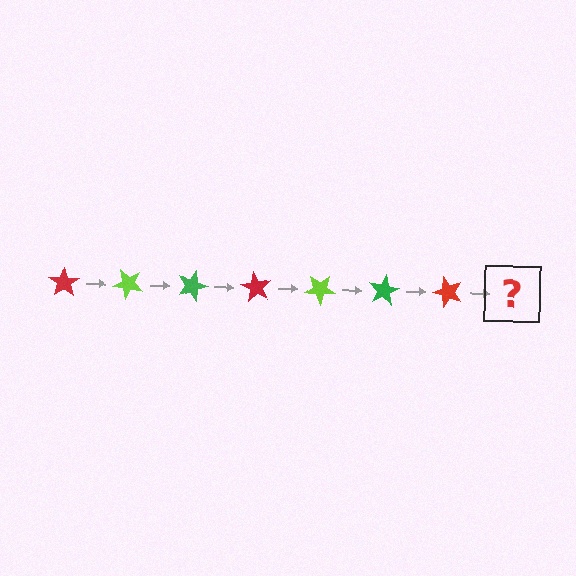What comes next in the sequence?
The next element should be a lime star, rotated 315 degrees from the start.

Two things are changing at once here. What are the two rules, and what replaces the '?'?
The two rules are that it rotates 45 degrees each step and the color cycles through red, lime, and green. The '?' should be a lime star, rotated 315 degrees from the start.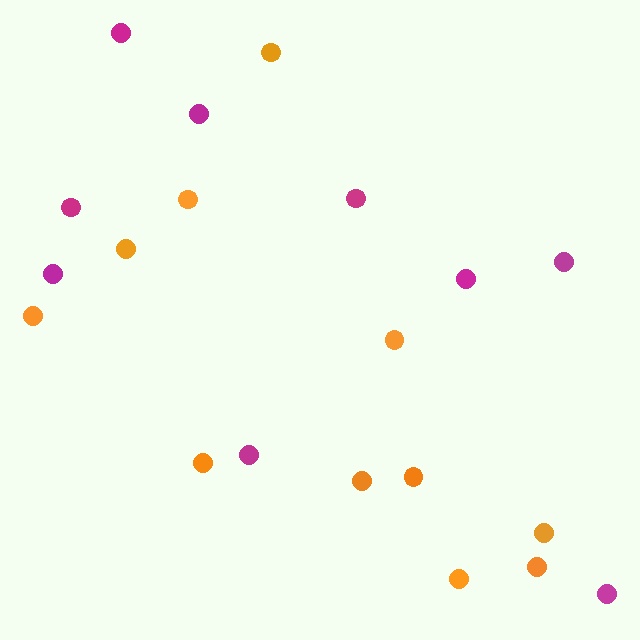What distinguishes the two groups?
There are 2 groups: one group of magenta circles (9) and one group of orange circles (11).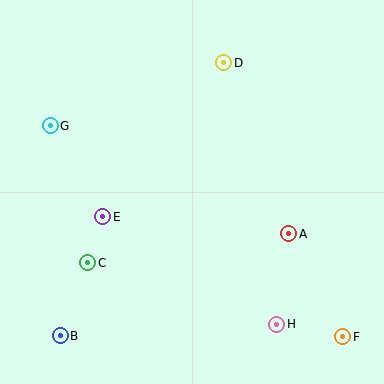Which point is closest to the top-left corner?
Point G is closest to the top-left corner.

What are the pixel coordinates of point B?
Point B is at (60, 336).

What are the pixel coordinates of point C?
Point C is at (88, 263).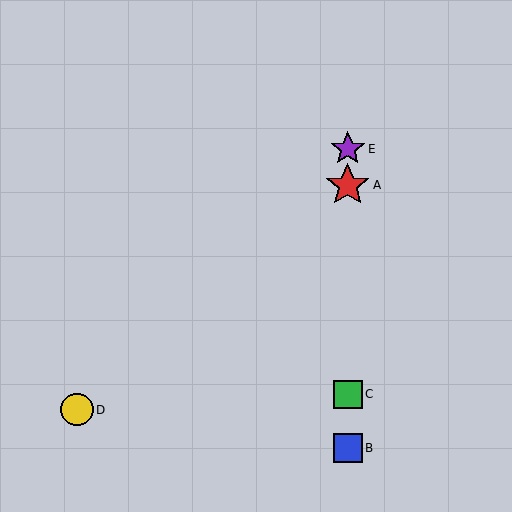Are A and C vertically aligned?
Yes, both are at x≈348.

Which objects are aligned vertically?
Objects A, B, C, E are aligned vertically.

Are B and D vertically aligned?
No, B is at x≈348 and D is at x≈77.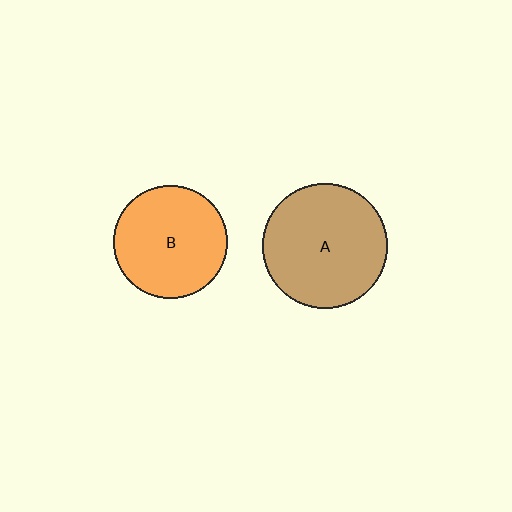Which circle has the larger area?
Circle A (brown).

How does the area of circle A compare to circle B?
Approximately 1.2 times.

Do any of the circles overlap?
No, none of the circles overlap.